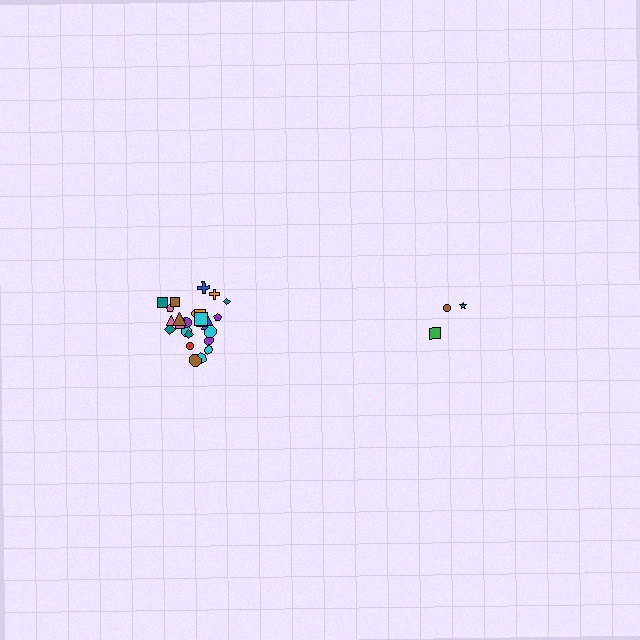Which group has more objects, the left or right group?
The left group.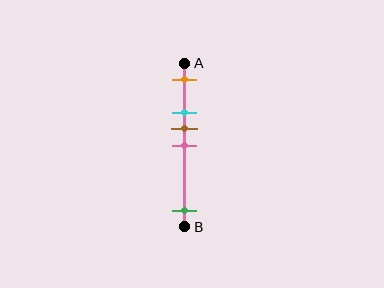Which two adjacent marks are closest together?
The brown and pink marks are the closest adjacent pair.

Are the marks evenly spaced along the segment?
No, the marks are not evenly spaced.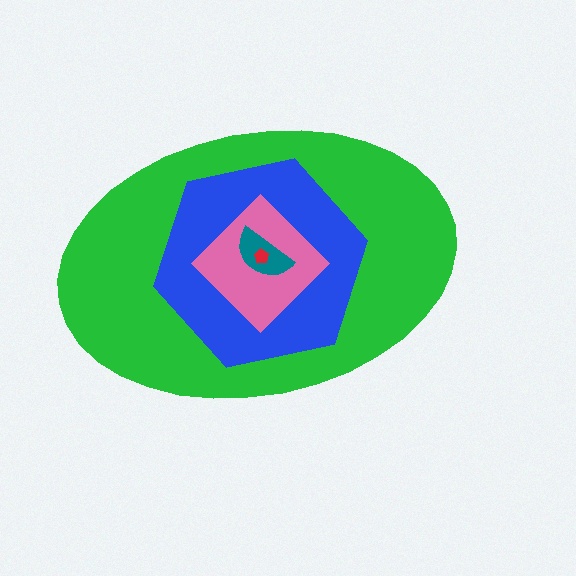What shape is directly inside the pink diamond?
The teal semicircle.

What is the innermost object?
The red pentagon.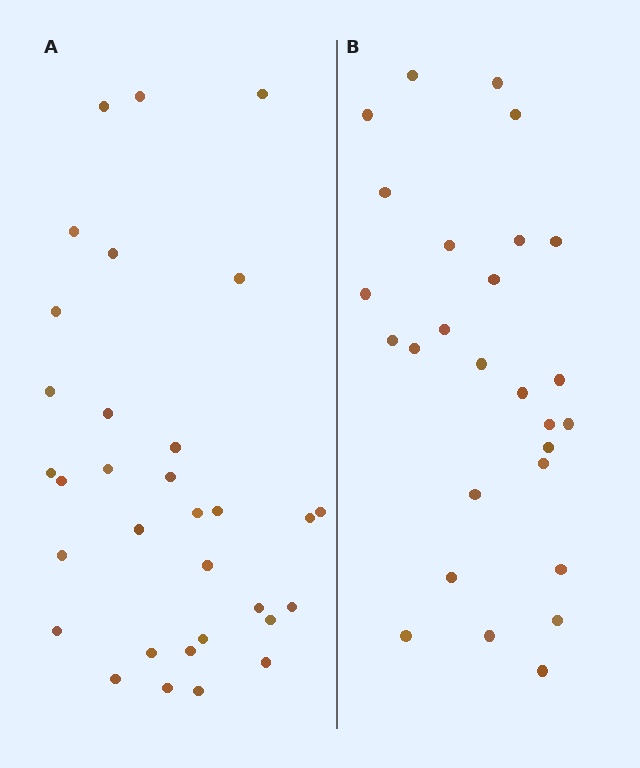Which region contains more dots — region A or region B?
Region A (the left region) has more dots.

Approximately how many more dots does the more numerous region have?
Region A has about 5 more dots than region B.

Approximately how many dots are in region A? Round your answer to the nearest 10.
About 30 dots. (The exact count is 32, which rounds to 30.)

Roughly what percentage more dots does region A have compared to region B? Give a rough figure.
About 20% more.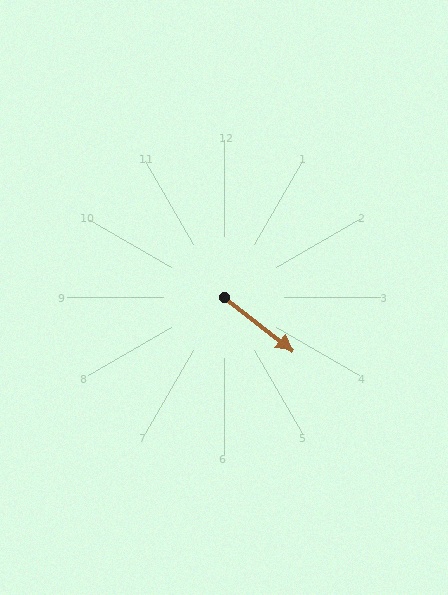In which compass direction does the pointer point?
Southeast.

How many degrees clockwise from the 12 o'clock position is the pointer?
Approximately 128 degrees.